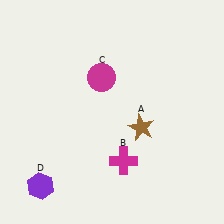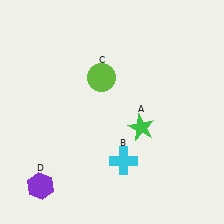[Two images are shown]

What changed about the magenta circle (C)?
In Image 1, C is magenta. In Image 2, it changed to lime.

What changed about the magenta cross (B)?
In Image 1, B is magenta. In Image 2, it changed to cyan.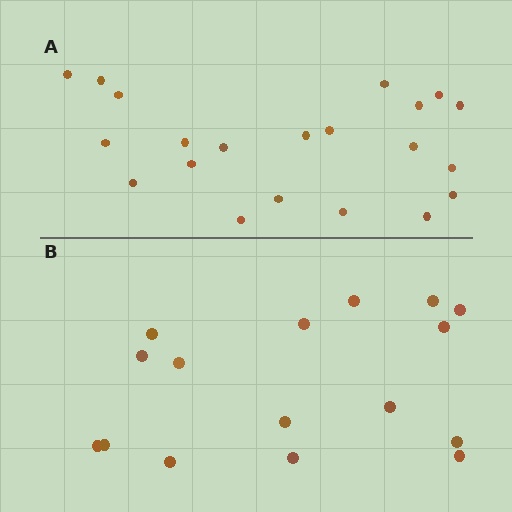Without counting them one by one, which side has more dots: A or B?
Region A (the top region) has more dots.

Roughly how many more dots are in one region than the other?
Region A has about 5 more dots than region B.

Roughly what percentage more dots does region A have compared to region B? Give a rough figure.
About 30% more.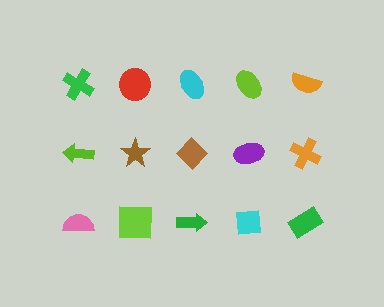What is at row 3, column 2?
A lime square.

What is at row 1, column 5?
An orange semicircle.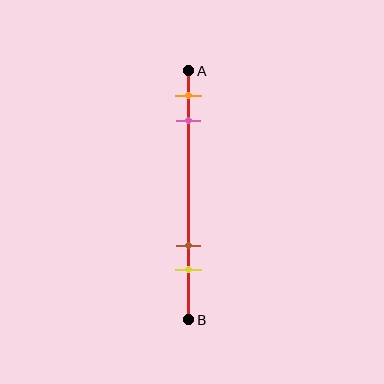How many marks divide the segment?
There are 4 marks dividing the segment.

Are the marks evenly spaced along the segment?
No, the marks are not evenly spaced.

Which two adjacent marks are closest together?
The orange and pink marks are the closest adjacent pair.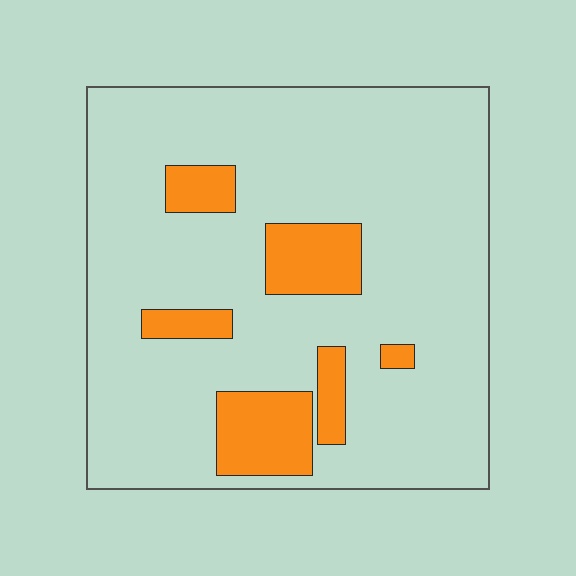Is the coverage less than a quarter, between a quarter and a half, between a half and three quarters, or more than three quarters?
Less than a quarter.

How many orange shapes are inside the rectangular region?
6.